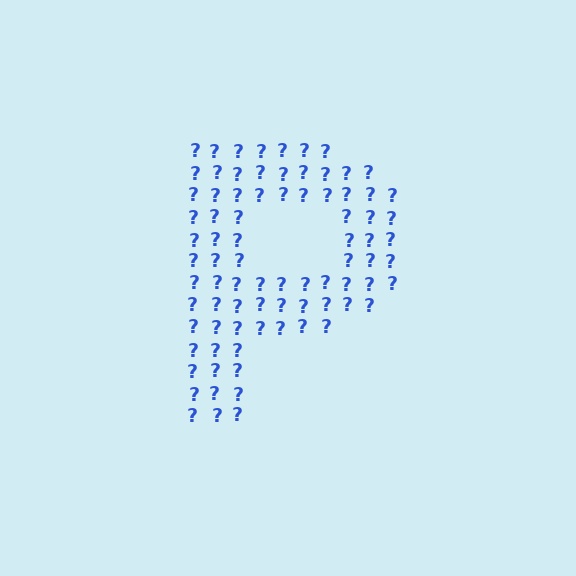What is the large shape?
The large shape is the letter P.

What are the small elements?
The small elements are question marks.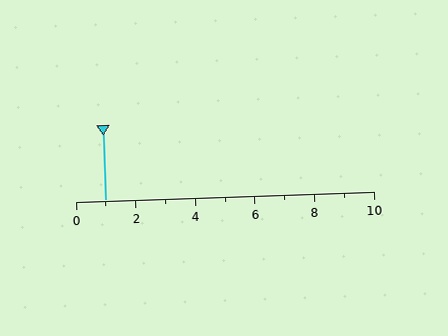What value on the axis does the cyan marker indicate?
The marker indicates approximately 1.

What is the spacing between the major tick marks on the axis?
The major ticks are spaced 2 apart.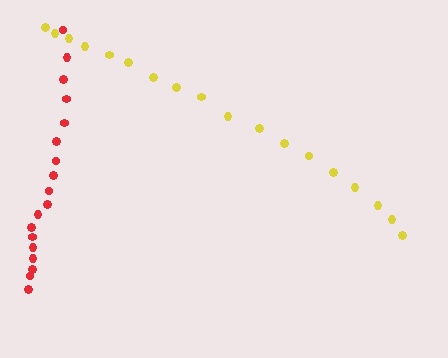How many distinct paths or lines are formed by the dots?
There are 2 distinct paths.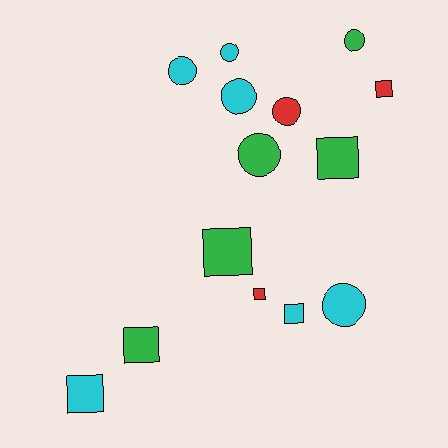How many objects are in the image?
There are 14 objects.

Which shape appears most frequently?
Circle, with 7 objects.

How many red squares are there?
There are 2 red squares.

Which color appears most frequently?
Cyan, with 6 objects.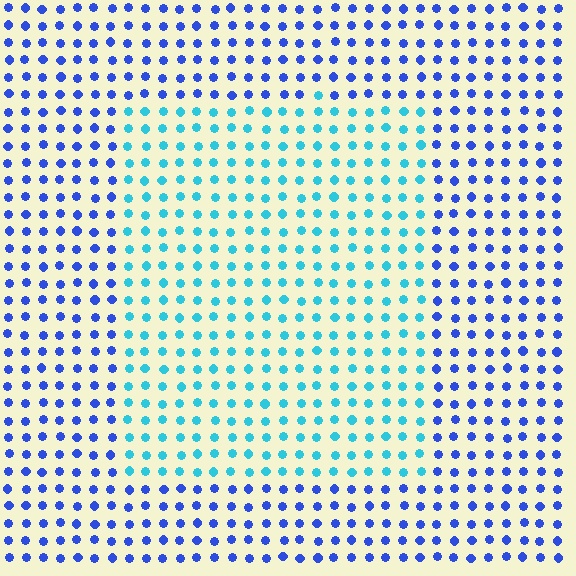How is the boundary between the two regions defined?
The boundary is defined purely by a slight shift in hue (about 42 degrees). Spacing, size, and orientation are identical on both sides.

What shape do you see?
I see a rectangle.